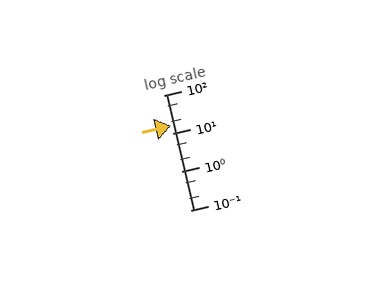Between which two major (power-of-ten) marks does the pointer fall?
The pointer is between 10 and 100.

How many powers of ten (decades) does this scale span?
The scale spans 3 decades, from 0.1 to 100.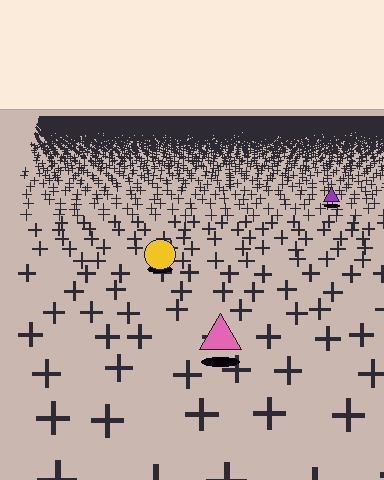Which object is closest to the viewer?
The pink triangle is closest. The texture marks near it are larger and more spread out.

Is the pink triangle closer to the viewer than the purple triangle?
Yes. The pink triangle is closer — you can tell from the texture gradient: the ground texture is coarser near it.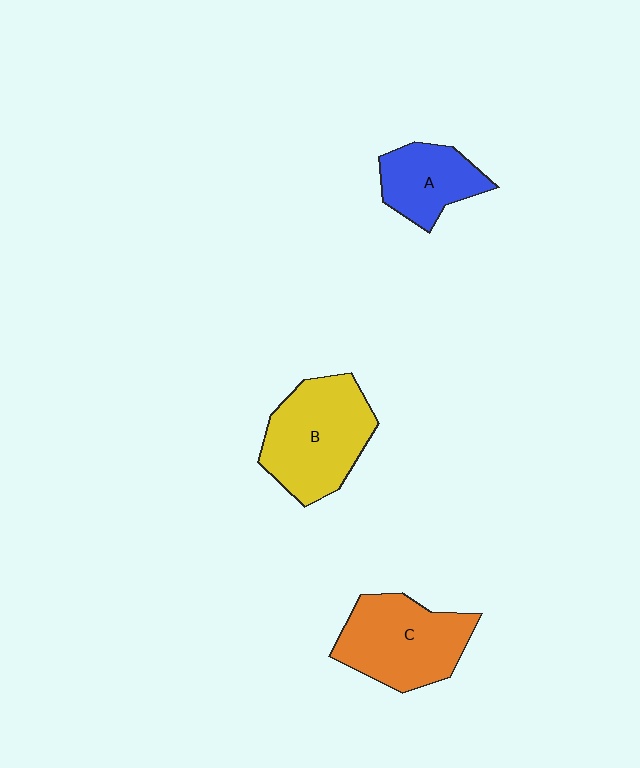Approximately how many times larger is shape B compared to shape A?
Approximately 1.6 times.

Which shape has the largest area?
Shape B (yellow).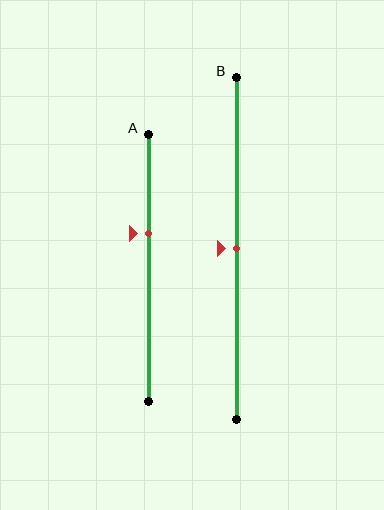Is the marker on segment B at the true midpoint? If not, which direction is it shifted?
Yes, the marker on segment B is at the true midpoint.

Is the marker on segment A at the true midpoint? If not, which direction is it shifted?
No, the marker on segment A is shifted upward by about 13% of the segment length.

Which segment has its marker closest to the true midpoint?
Segment B has its marker closest to the true midpoint.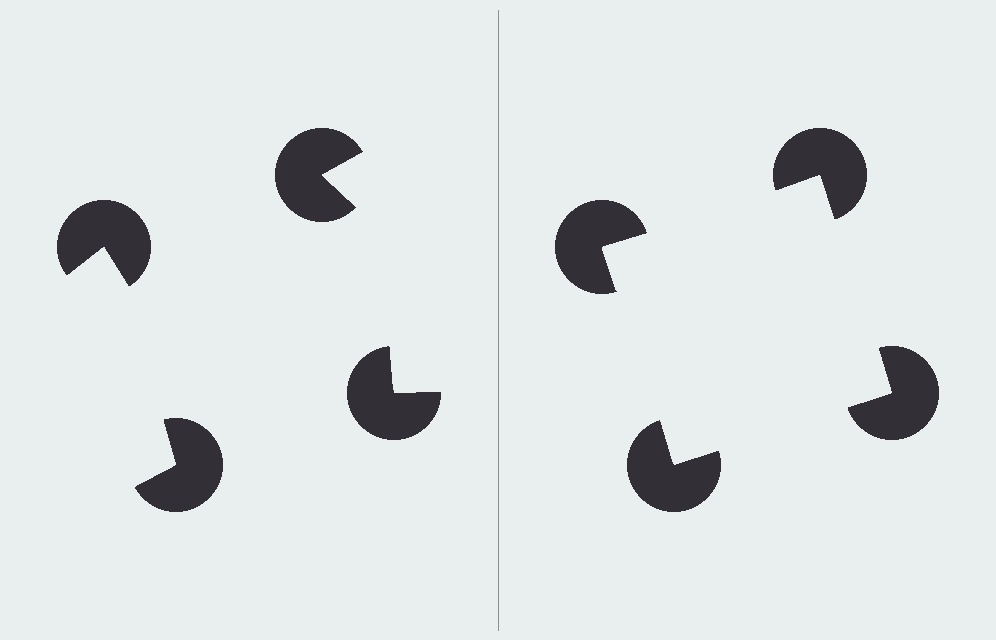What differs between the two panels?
The pac-man discs are positioned identically on both sides; only the wedge orientations differ. On the right they align to a square; on the left they are misaligned.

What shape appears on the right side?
An illusory square.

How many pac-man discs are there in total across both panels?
8 — 4 on each side.